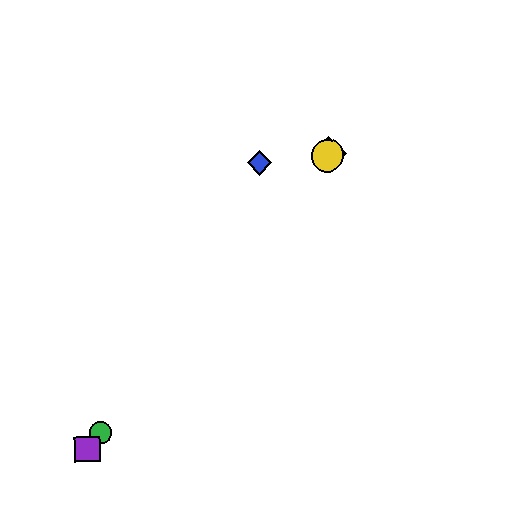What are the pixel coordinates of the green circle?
The green circle is at (101, 433).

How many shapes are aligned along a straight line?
4 shapes (the red diamond, the green circle, the yellow circle, the purple square) are aligned along a straight line.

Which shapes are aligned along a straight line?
The red diamond, the green circle, the yellow circle, the purple square are aligned along a straight line.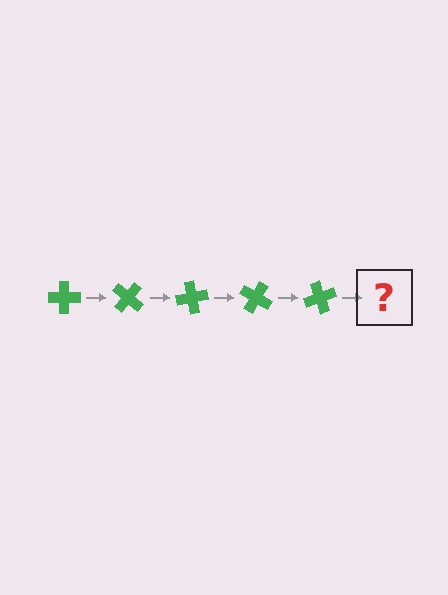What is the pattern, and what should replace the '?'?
The pattern is that the cross rotates 40 degrees each step. The '?' should be a green cross rotated 200 degrees.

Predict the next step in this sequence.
The next step is a green cross rotated 200 degrees.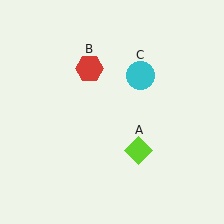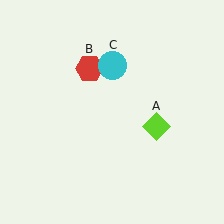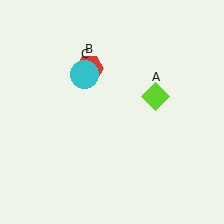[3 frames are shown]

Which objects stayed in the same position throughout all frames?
Red hexagon (object B) remained stationary.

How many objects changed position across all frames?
2 objects changed position: lime diamond (object A), cyan circle (object C).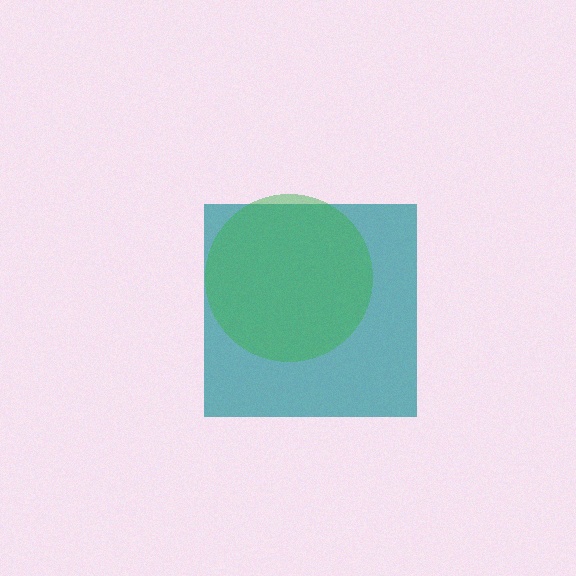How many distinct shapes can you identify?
There are 2 distinct shapes: a teal square, a green circle.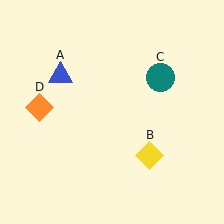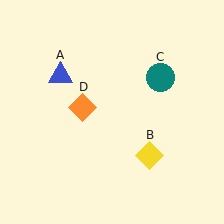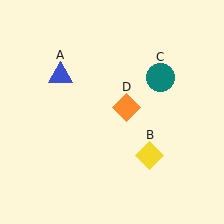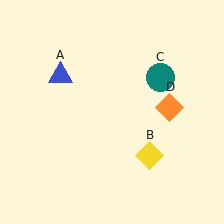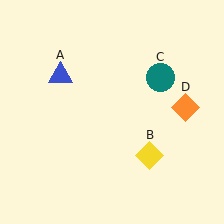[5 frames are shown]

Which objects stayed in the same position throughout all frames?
Blue triangle (object A) and yellow diamond (object B) and teal circle (object C) remained stationary.